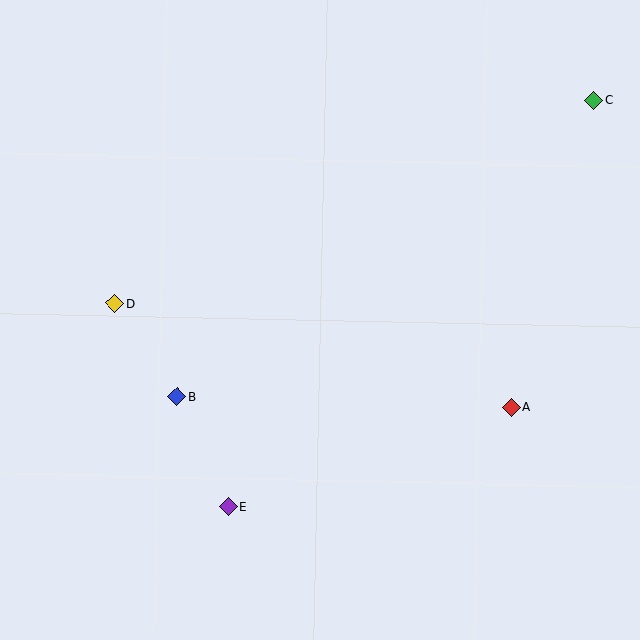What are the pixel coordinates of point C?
Point C is at (594, 100).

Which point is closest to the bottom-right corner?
Point A is closest to the bottom-right corner.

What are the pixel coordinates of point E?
Point E is at (228, 507).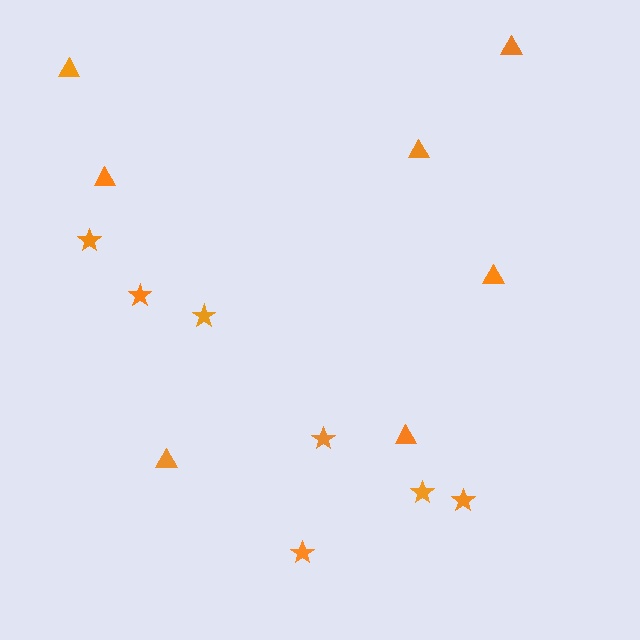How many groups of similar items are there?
There are 2 groups: one group of stars (7) and one group of triangles (7).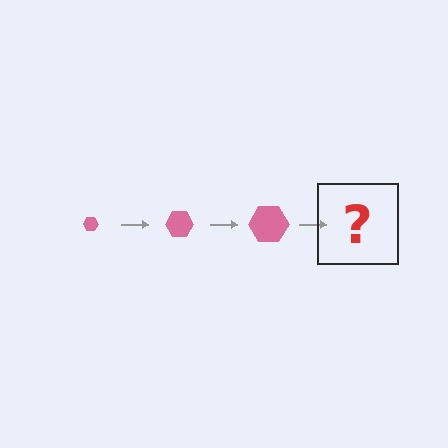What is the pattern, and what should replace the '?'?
The pattern is that the hexagon gets progressively larger each step. The '?' should be a pink hexagon, larger than the previous one.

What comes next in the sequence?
The next element should be a pink hexagon, larger than the previous one.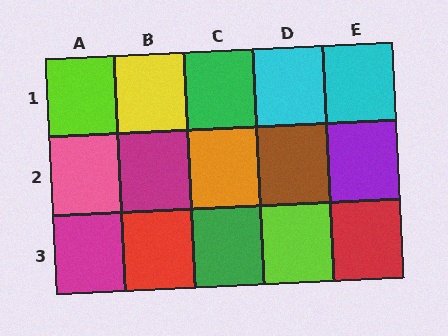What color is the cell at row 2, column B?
Magenta.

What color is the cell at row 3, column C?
Green.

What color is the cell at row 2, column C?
Orange.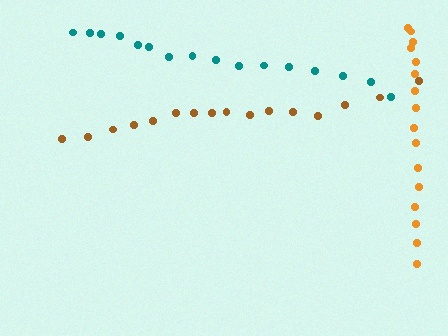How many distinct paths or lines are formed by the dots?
There are 3 distinct paths.